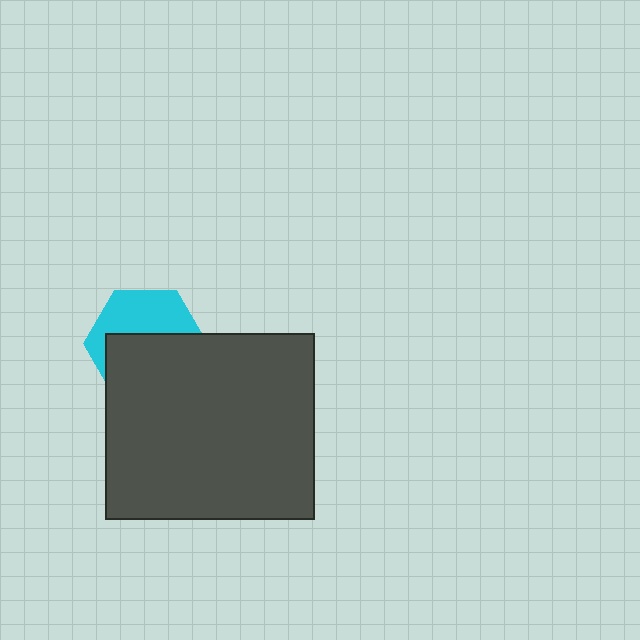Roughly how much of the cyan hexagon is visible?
A small part of it is visible (roughly 44%).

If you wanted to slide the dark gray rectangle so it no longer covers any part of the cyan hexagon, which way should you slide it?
Slide it down — that is the most direct way to separate the two shapes.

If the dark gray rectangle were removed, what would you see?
You would see the complete cyan hexagon.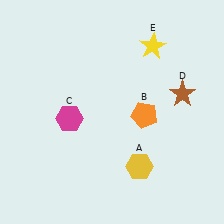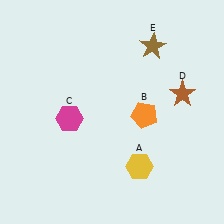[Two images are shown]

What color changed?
The star (E) changed from yellow in Image 1 to brown in Image 2.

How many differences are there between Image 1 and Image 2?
There is 1 difference between the two images.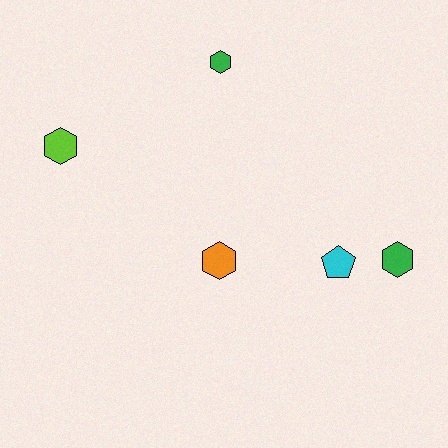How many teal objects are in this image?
There are no teal objects.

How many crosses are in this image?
There are no crosses.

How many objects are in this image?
There are 5 objects.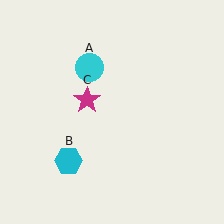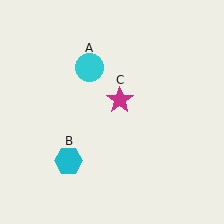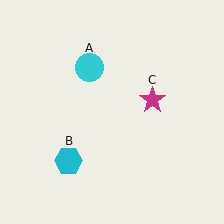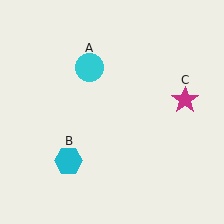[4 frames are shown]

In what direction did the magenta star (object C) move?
The magenta star (object C) moved right.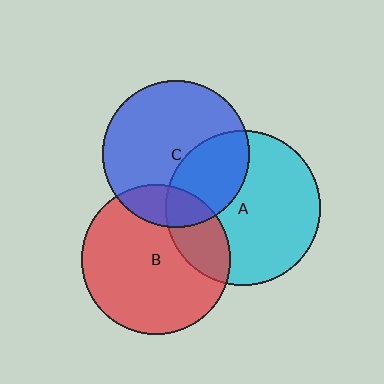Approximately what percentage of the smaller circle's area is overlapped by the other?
Approximately 25%.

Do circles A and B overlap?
Yes.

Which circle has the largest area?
Circle A (cyan).